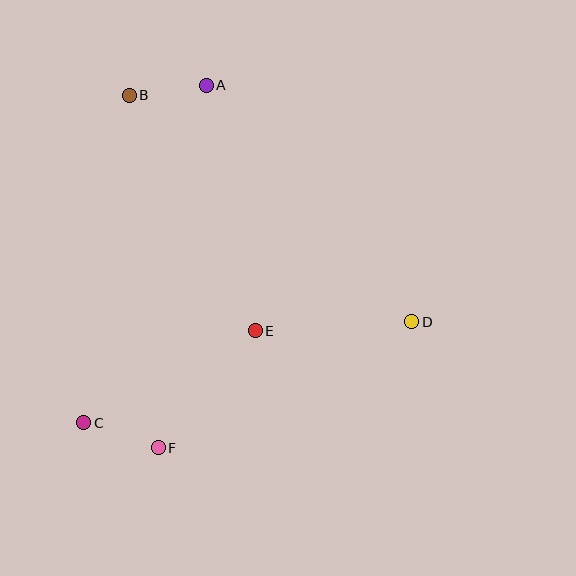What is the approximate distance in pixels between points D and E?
The distance between D and E is approximately 156 pixels.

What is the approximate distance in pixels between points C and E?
The distance between C and E is approximately 195 pixels.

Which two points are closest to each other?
Points A and B are closest to each other.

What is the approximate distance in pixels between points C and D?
The distance between C and D is approximately 343 pixels.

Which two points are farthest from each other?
Points A and F are farthest from each other.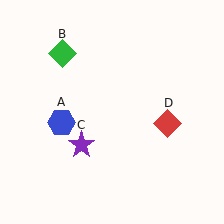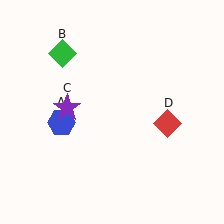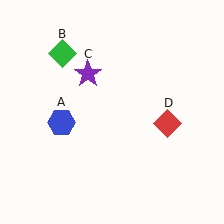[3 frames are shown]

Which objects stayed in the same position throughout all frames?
Blue hexagon (object A) and green diamond (object B) and red diamond (object D) remained stationary.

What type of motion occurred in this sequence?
The purple star (object C) rotated clockwise around the center of the scene.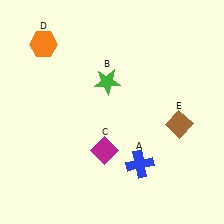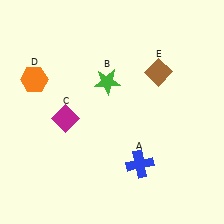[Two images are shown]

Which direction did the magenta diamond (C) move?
The magenta diamond (C) moved left.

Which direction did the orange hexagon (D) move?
The orange hexagon (D) moved down.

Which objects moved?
The objects that moved are: the magenta diamond (C), the orange hexagon (D), the brown diamond (E).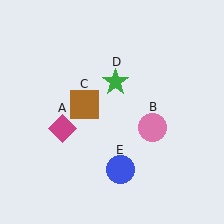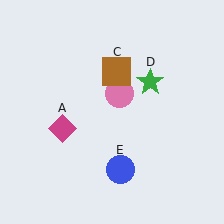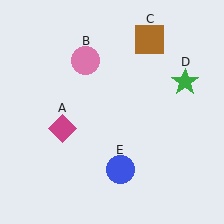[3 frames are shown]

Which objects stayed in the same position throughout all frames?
Magenta diamond (object A) and blue circle (object E) remained stationary.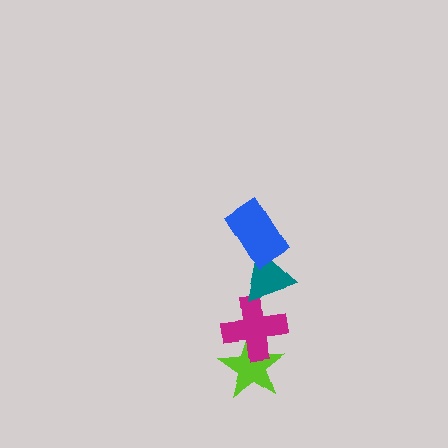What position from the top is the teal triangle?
The teal triangle is 2nd from the top.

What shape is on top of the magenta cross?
The teal triangle is on top of the magenta cross.